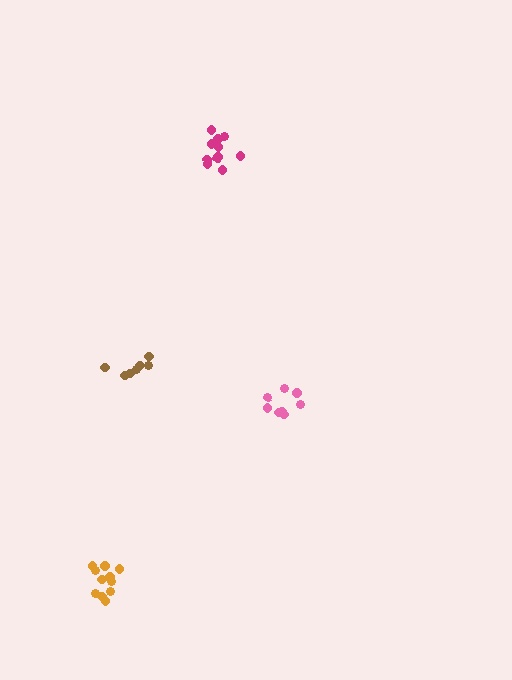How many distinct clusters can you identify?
There are 4 distinct clusters.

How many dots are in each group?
Group 1: 7 dots, Group 2: 11 dots, Group 3: 8 dots, Group 4: 11 dots (37 total).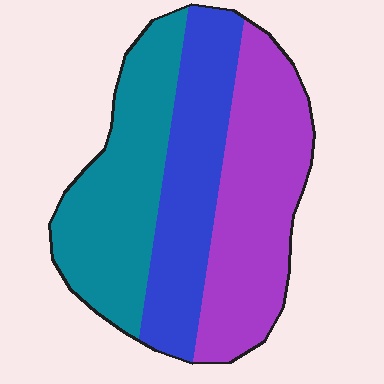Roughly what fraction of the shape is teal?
Teal takes up about one third (1/3) of the shape.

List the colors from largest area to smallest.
From largest to smallest: purple, teal, blue.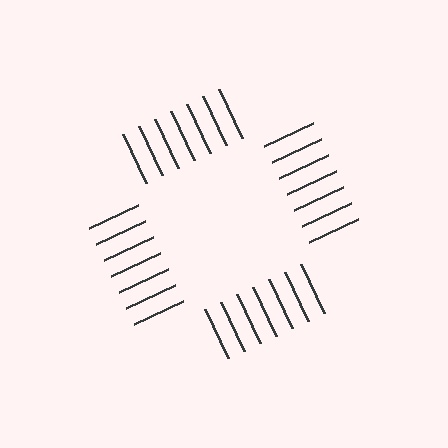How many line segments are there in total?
28 — 7 along each of the 4 edges.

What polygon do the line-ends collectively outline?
An illusory square — the line segments terminate on its edges but no continuous stroke is drawn.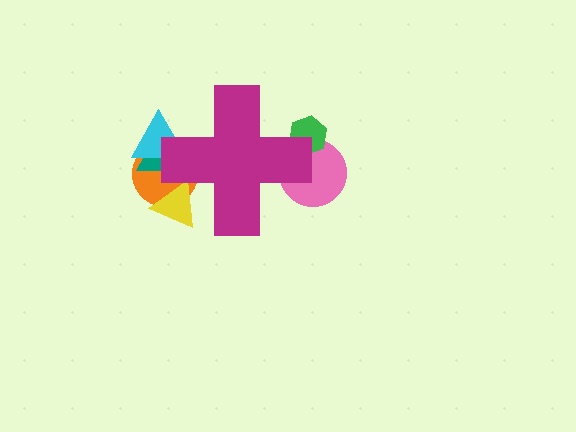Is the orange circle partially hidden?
Yes, the orange circle is partially hidden behind the magenta cross.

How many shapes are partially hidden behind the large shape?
6 shapes are partially hidden.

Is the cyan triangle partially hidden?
Yes, the cyan triangle is partially hidden behind the magenta cross.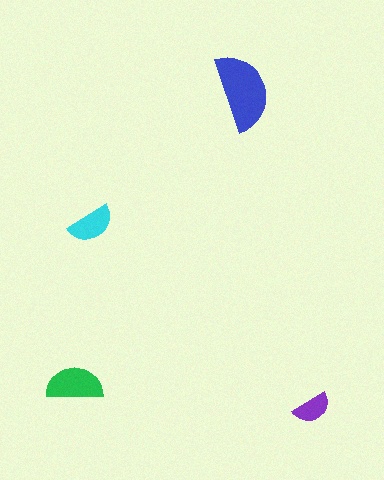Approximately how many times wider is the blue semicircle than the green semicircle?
About 1.5 times wider.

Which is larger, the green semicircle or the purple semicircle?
The green one.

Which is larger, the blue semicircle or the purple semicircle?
The blue one.